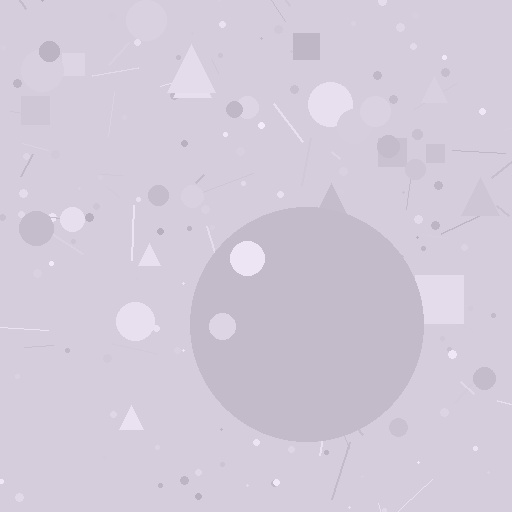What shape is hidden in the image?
A circle is hidden in the image.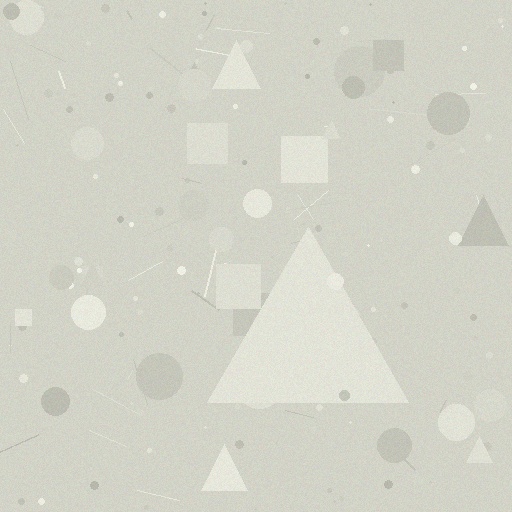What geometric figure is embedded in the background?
A triangle is embedded in the background.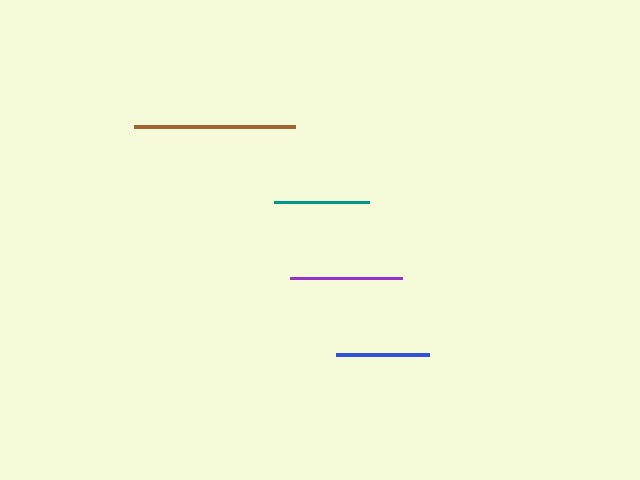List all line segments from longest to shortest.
From longest to shortest: brown, purple, teal, blue.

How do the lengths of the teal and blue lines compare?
The teal and blue lines are approximately the same length.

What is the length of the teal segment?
The teal segment is approximately 95 pixels long.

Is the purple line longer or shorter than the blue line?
The purple line is longer than the blue line.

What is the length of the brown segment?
The brown segment is approximately 161 pixels long.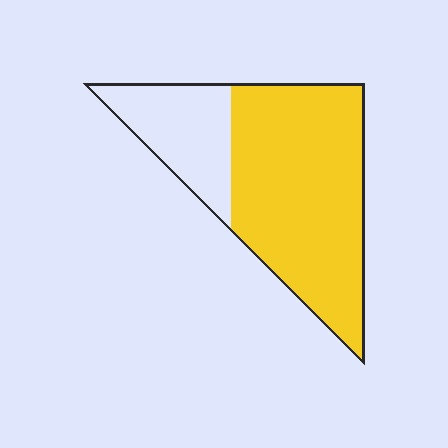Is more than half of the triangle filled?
Yes.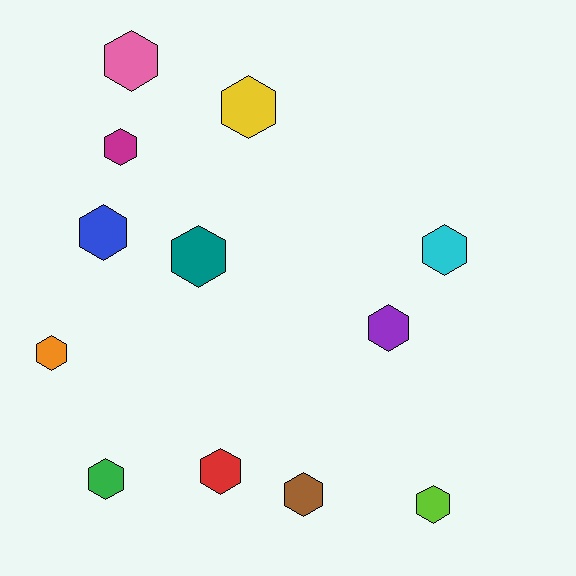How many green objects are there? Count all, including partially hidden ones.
There is 1 green object.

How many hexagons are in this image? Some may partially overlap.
There are 12 hexagons.